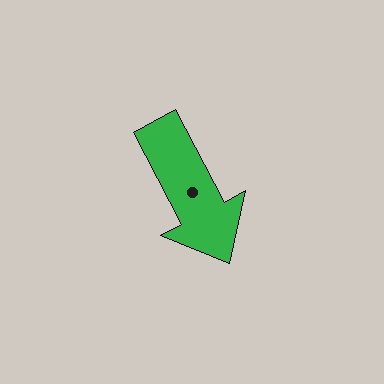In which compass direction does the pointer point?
Southeast.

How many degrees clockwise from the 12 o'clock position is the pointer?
Approximately 152 degrees.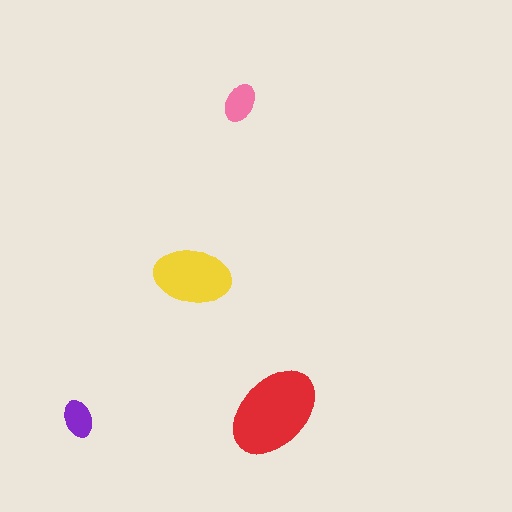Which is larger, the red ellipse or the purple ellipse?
The red one.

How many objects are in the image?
There are 4 objects in the image.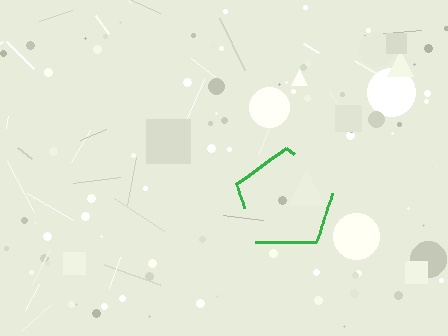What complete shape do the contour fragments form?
The contour fragments form a pentagon.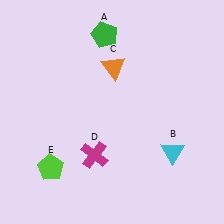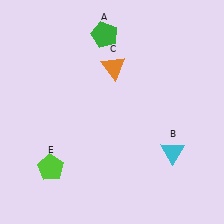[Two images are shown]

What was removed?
The magenta cross (D) was removed in Image 2.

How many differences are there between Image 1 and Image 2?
There is 1 difference between the two images.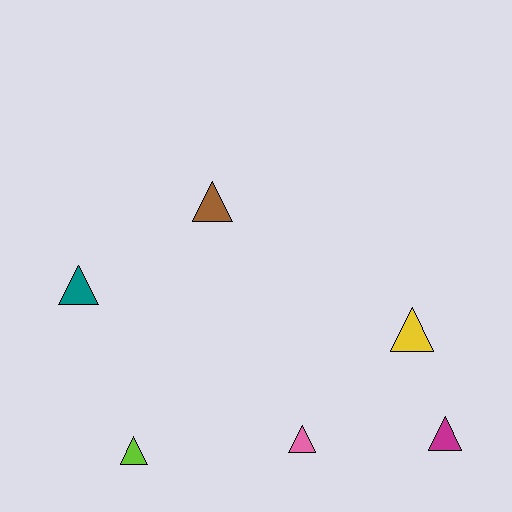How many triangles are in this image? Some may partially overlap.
There are 6 triangles.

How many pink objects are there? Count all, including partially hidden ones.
There is 1 pink object.